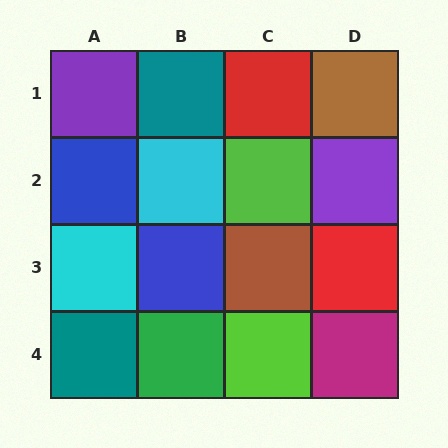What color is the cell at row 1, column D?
Brown.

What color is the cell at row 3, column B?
Blue.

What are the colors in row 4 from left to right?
Teal, green, lime, magenta.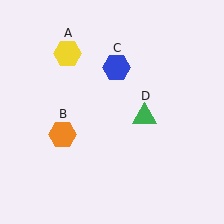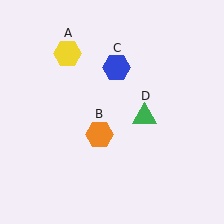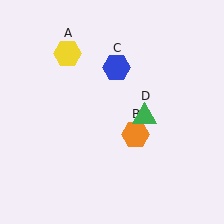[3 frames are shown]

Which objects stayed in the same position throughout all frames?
Yellow hexagon (object A) and blue hexagon (object C) and green triangle (object D) remained stationary.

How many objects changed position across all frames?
1 object changed position: orange hexagon (object B).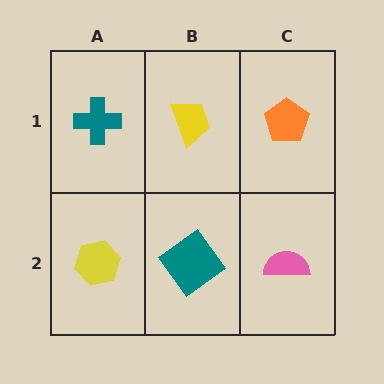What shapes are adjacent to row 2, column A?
A teal cross (row 1, column A), a teal diamond (row 2, column B).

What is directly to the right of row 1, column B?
An orange pentagon.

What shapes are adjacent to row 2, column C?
An orange pentagon (row 1, column C), a teal diamond (row 2, column B).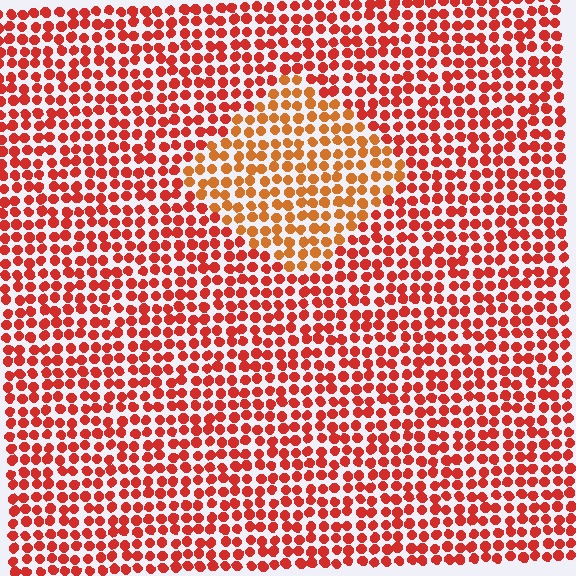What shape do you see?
I see a diamond.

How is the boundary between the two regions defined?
The boundary is defined purely by a slight shift in hue (about 26 degrees). Spacing, size, and orientation are identical on both sides.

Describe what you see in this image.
The image is filled with small red elements in a uniform arrangement. A diamond-shaped region is visible where the elements are tinted to a slightly different hue, forming a subtle color boundary.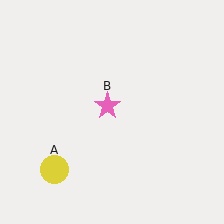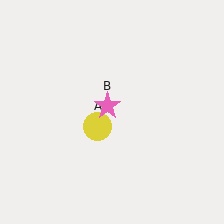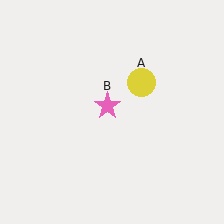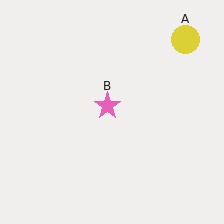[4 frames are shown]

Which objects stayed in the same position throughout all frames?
Pink star (object B) remained stationary.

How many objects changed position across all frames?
1 object changed position: yellow circle (object A).